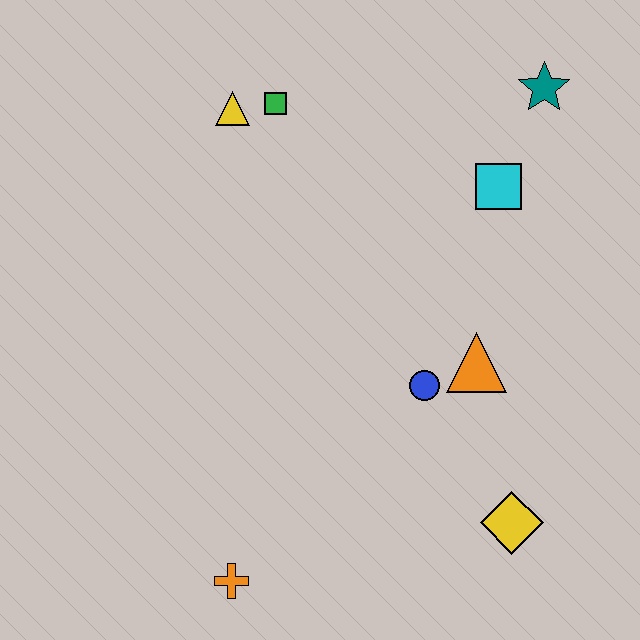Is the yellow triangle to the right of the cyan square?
No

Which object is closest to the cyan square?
The teal star is closest to the cyan square.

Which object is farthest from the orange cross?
The teal star is farthest from the orange cross.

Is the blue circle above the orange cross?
Yes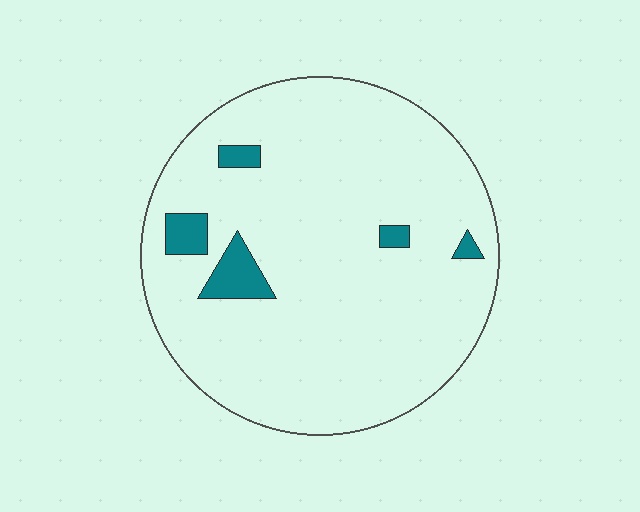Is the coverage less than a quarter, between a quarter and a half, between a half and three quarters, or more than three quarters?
Less than a quarter.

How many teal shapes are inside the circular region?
5.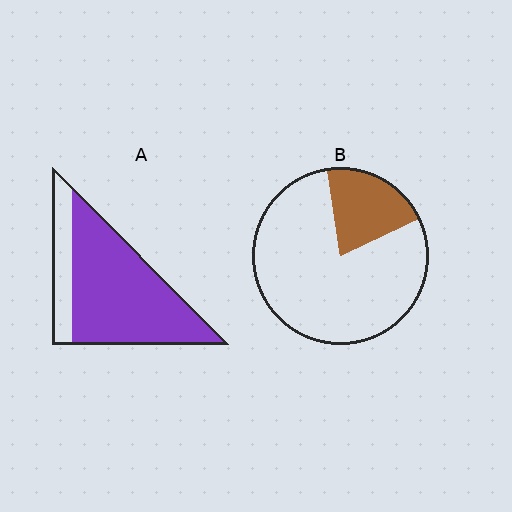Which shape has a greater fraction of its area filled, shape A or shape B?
Shape A.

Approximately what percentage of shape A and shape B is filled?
A is approximately 80% and B is approximately 20%.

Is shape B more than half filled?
No.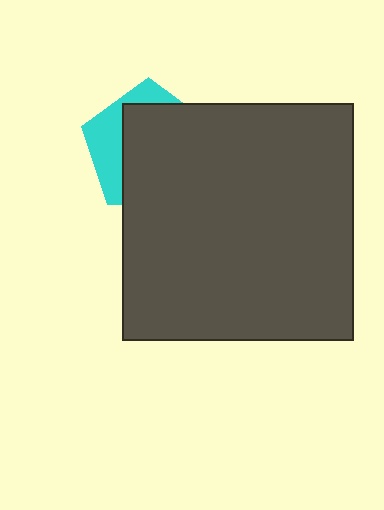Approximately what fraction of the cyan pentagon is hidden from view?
Roughly 69% of the cyan pentagon is hidden behind the dark gray rectangle.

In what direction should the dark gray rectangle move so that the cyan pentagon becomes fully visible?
The dark gray rectangle should move toward the lower-right. That is the shortest direction to clear the overlap and leave the cyan pentagon fully visible.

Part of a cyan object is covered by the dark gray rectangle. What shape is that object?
It is a pentagon.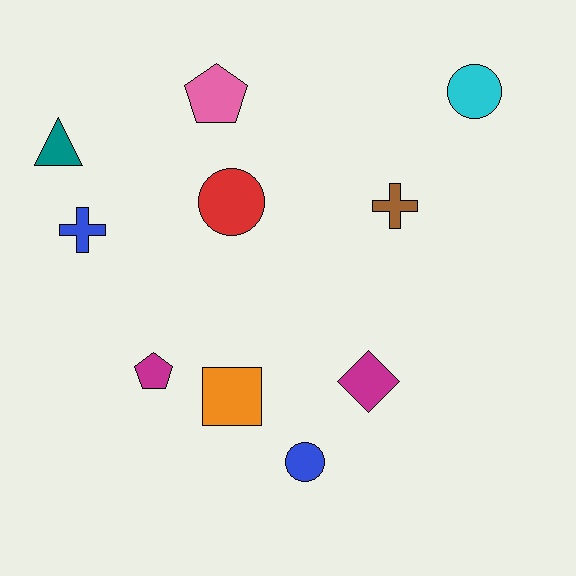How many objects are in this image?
There are 10 objects.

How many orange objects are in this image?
There is 1 orange object.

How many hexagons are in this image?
There are no hexagons.